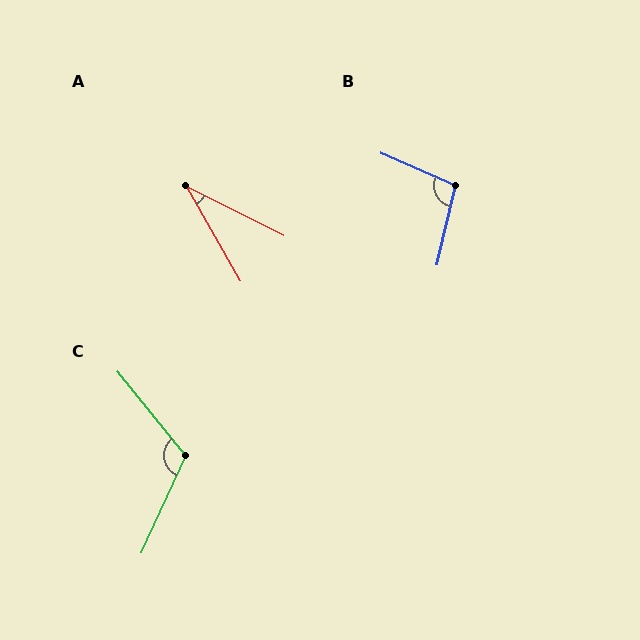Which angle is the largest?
C, at approximately 116 degrees.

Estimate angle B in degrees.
Approximately 100 degrees.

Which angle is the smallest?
A, at approximately 34 degrees.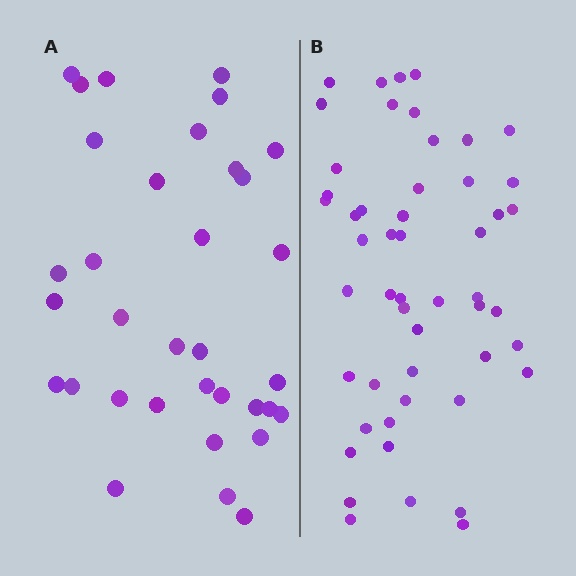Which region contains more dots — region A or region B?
Region B (the right region) has more dots.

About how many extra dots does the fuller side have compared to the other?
Region B has approximately 15 more dots than region A.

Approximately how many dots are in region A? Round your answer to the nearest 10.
About 30 dots. (The exact count is 34, which rounds to 30.)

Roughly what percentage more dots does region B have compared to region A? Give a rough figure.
About 50% more.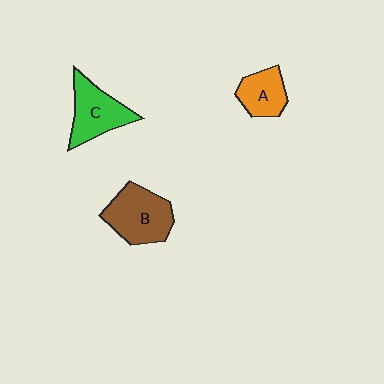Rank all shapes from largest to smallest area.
From largest to smallest: B (brown), C (green), A (orange).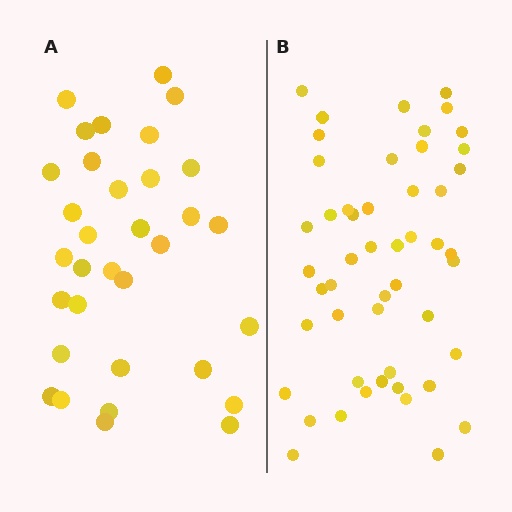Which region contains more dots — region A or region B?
Region B (the right region) has more dots.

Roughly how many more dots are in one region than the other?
Region B has approximately 15 more dots than region A.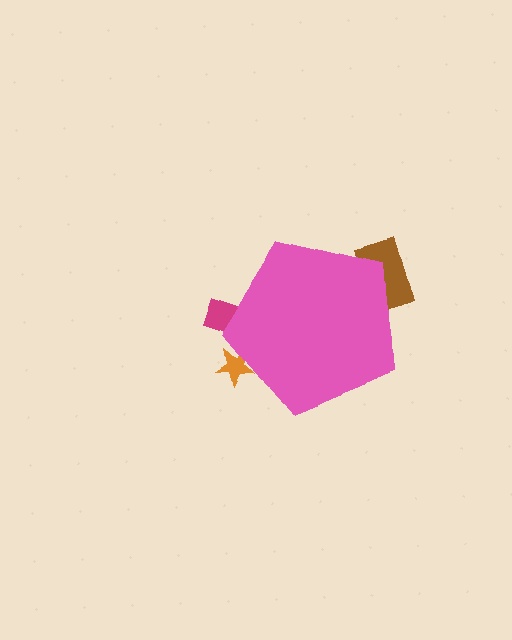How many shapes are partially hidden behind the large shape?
3 shapes are partially hidden.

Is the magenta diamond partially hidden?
Yes, the magenta diamond is partially hidden behind the pink pentagon.